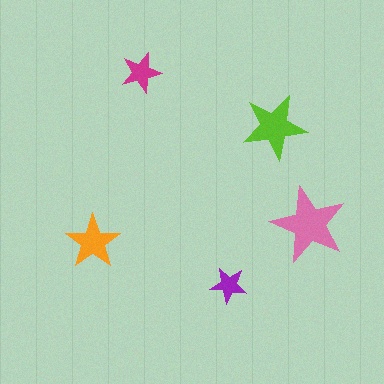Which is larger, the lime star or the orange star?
The lime one.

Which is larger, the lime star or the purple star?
The lime one.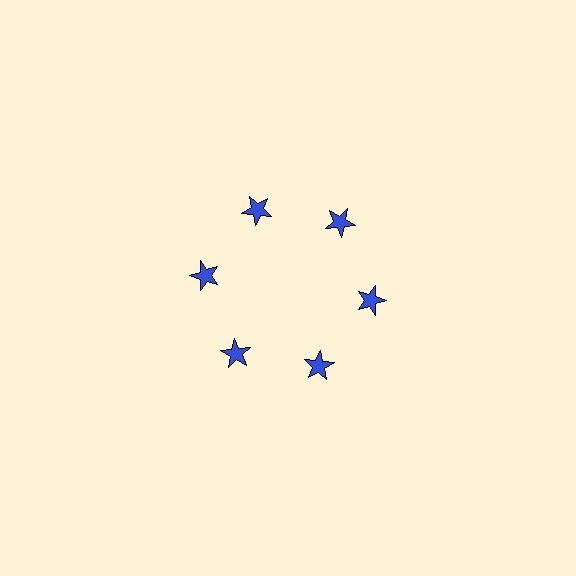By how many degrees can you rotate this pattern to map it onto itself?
The pattern maps onto itself every 60 degrees of rotation.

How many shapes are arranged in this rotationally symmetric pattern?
There are 6 shapes, arranged in 6 groups of 1.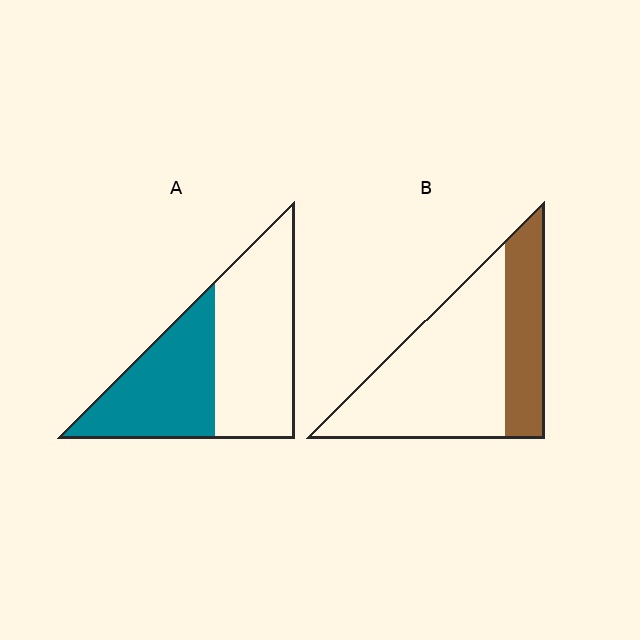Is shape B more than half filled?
No.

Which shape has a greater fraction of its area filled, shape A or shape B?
Shape A.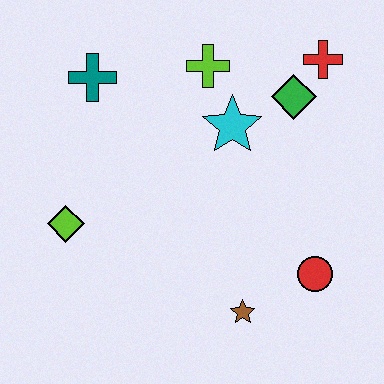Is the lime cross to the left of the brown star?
Yes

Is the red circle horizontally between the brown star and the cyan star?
No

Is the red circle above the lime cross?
No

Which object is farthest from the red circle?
The teal cross is farthest from the red circle.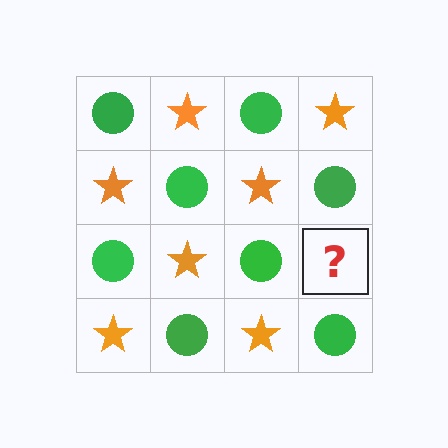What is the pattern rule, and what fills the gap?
The rule is that it alternates green circle and orange star in a checkerboard pattern. The gap should be filled with an orange star.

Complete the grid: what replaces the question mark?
The question mark should be replaced with an orange star.